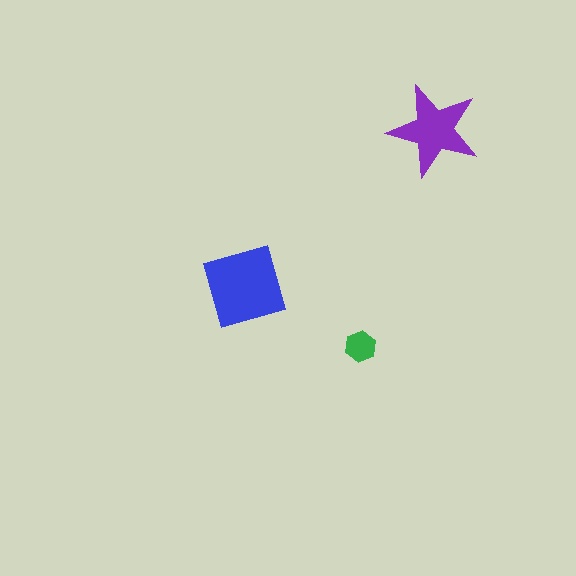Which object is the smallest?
The green hexagon.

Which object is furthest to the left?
The blue diamond is leftmost.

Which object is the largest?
The blue diamond.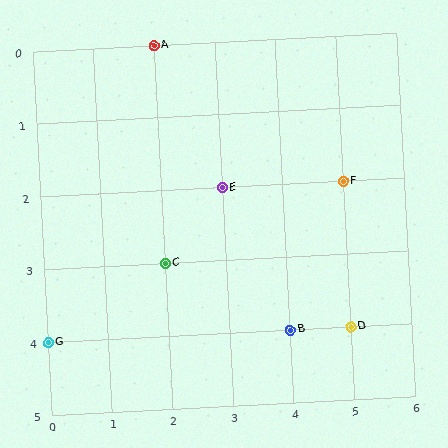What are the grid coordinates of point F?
Point F is at grid coordinates (5, 2).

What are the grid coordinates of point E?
Point E is at grid coordinates (3, 2).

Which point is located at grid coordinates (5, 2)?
Point F is at (5, 2).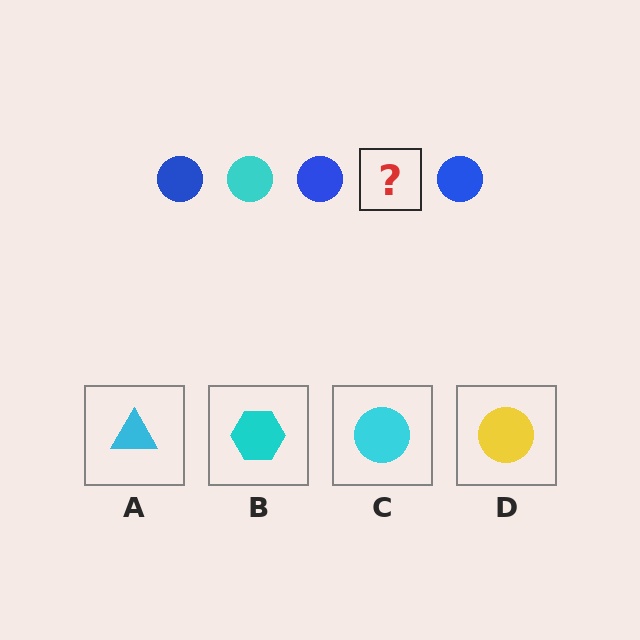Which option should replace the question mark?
Option C.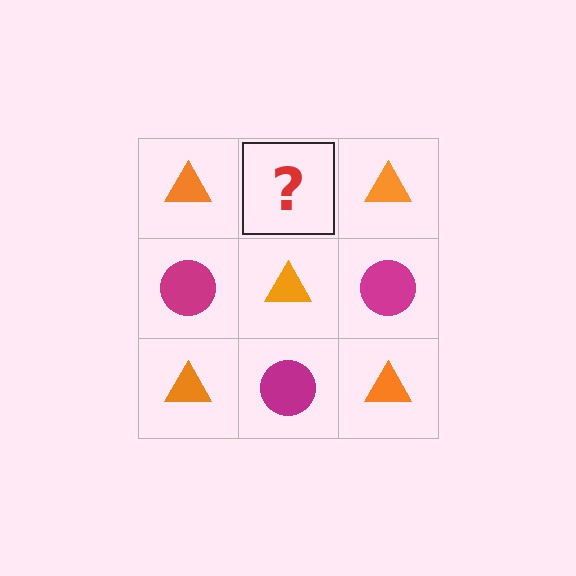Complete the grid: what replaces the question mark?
The question mark should be replaced with a magenta circle.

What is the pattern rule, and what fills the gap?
The rule is that it alternates orange triangle and magenta circle in a checkerboard pattern. The gap should be filled with a magenta circle.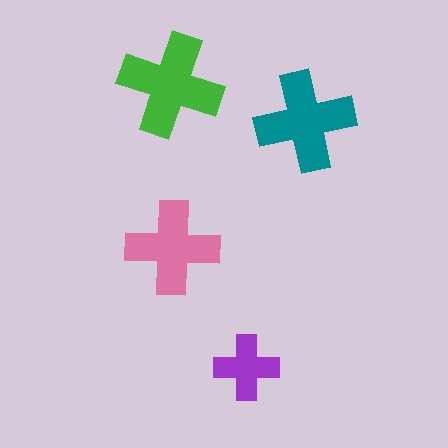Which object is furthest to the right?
The teal cross is rightmost.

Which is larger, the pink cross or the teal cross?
The teal one.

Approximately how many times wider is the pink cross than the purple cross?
About 1.5 times wider.